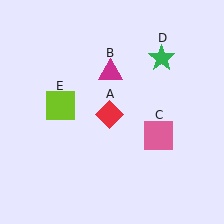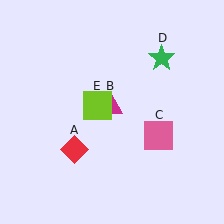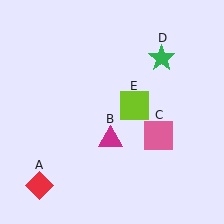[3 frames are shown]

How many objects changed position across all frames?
3 objects changed position: red diamond (object A), magenta triangle (object B), lime square (object E).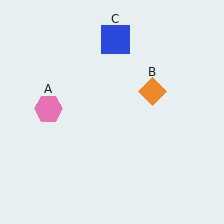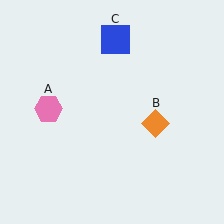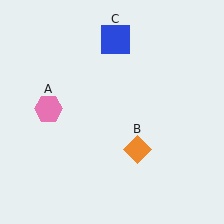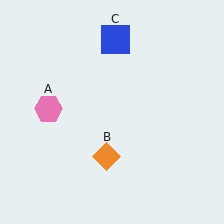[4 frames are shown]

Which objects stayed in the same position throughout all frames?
Pink hexagon (object A) and blue square (object C) remained stationary.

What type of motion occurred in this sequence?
The orange diamond (object B) rotated clockwise around the center of the scene.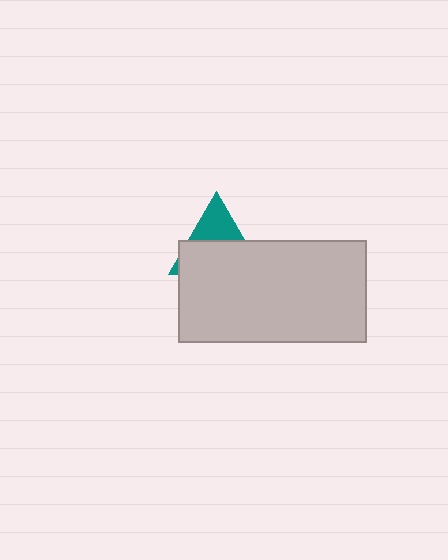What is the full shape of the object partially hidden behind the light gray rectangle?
The partially hidden object is a teal triangle.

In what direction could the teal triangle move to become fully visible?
The teal triangle could move up. That would shift it out from behind the light gray rectangle entirely.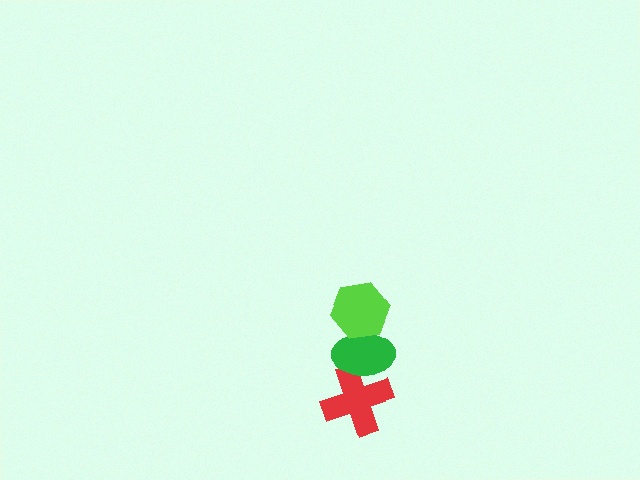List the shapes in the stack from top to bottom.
From top to bottom: the lime hexagon, the green ellipse, the red cross.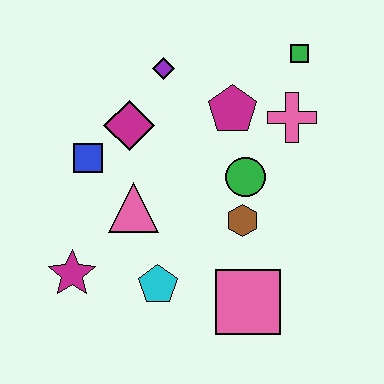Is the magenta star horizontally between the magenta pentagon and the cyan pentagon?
No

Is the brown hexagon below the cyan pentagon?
No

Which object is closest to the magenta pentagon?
The pink cross is closest to the magenta pentagon.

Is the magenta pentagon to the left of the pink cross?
Yes